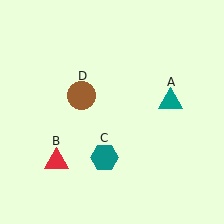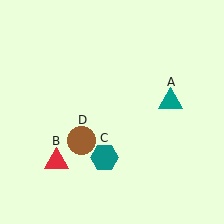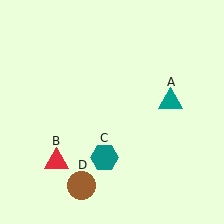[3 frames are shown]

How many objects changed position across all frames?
1 object changed position: brown circle (object D).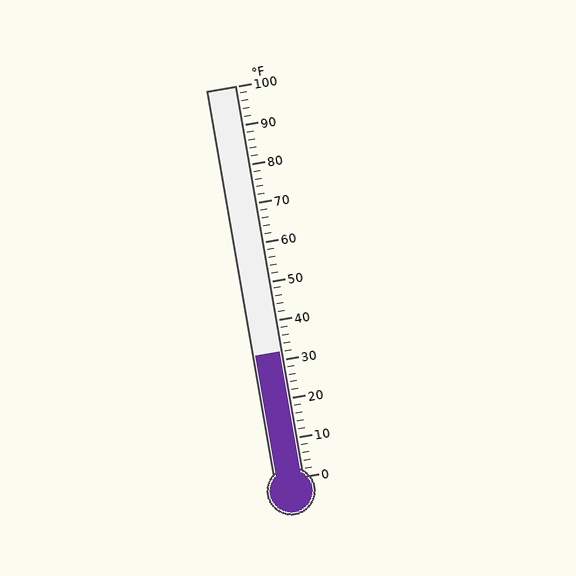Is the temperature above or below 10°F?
The temperature is above 10°F.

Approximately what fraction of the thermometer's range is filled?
The thermometer is filled to approximately 30% of its range.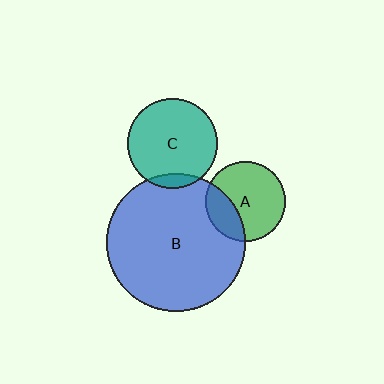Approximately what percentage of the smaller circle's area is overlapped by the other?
Approximately 10%.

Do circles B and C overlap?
Yes.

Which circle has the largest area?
Circle B (blue).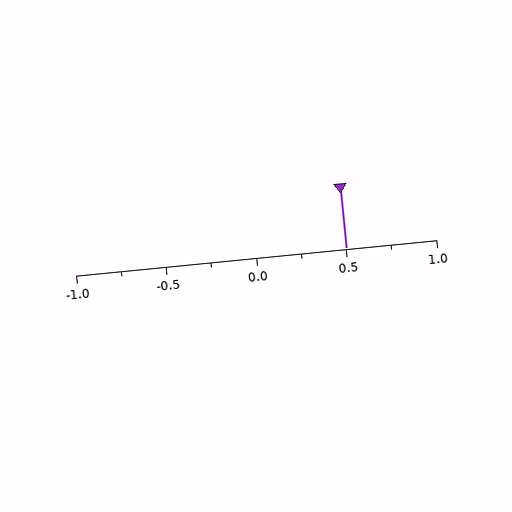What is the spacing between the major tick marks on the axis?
The major ticks are spaced 0.5 apart.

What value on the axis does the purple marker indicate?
The marker indicates approximately 0.5.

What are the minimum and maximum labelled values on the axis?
The axis runs from -1.0 to 1.0.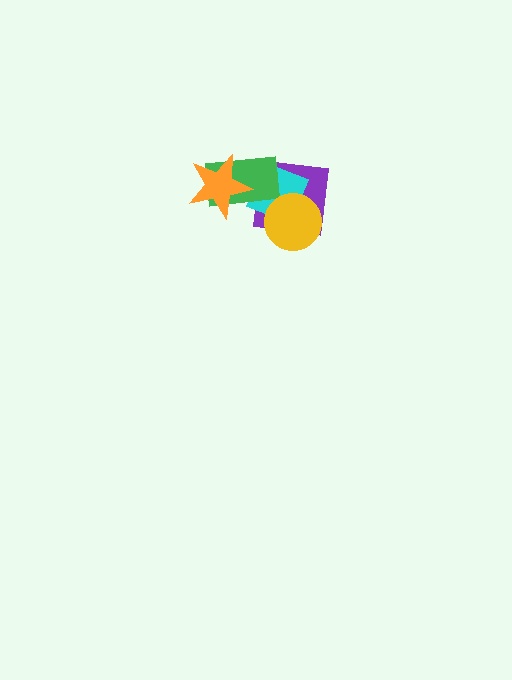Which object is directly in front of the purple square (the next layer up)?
The cyan diamond is directly in front of the purple square.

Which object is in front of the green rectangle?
The orange star is in front of the green rectangle.